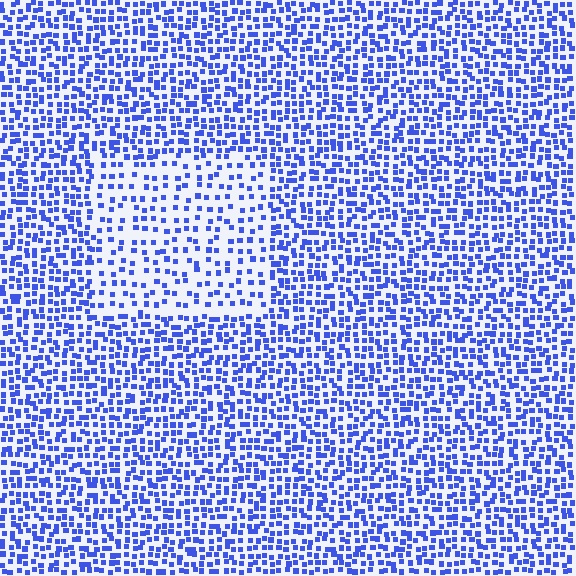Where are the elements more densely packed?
The elements are more densely packed outside the rectangle boundary.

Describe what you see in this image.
The image contains small blue elements arranged at two different densities. A rectangle-shaped region is visible where the elements are less densely packed than the surrounding area.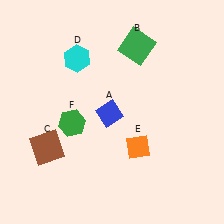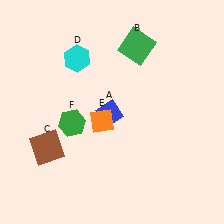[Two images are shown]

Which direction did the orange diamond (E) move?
The orange diamond (E) moved left.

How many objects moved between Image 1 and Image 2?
1 object moved between the two images.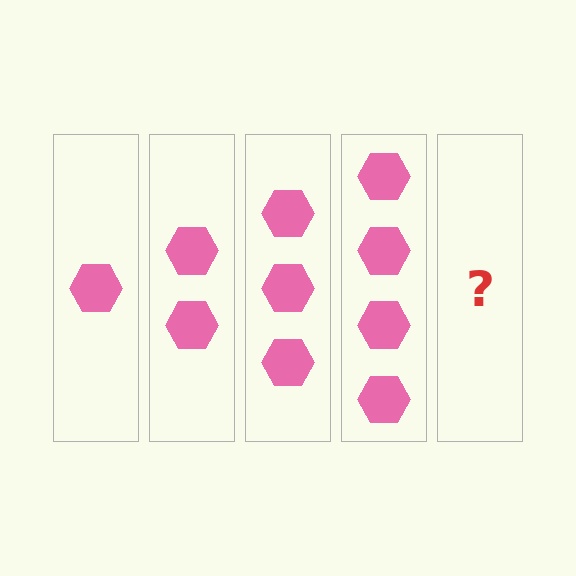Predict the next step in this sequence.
The next step is 5 hexagons.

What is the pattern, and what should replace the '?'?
The pattern is that each step adds one more hexagon. The '?' should be 5 hexagons.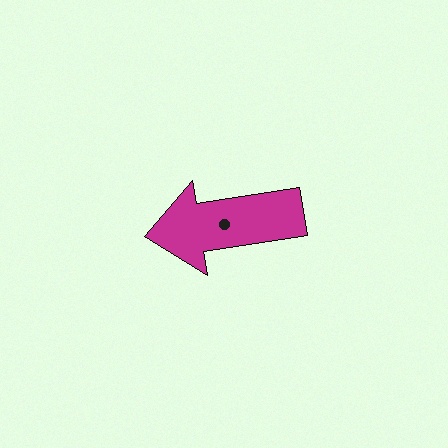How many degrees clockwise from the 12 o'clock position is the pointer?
Approximately 261 degrees.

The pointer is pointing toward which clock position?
Roughly 9 o'clock.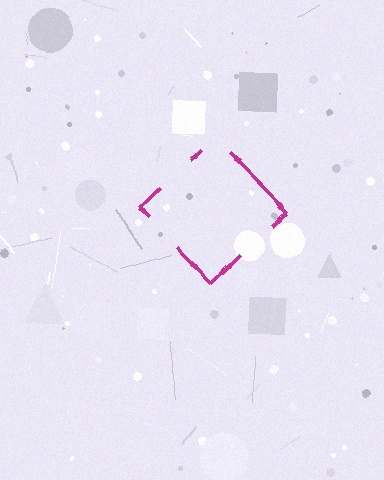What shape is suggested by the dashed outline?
The dashed outline suggests a diamond.